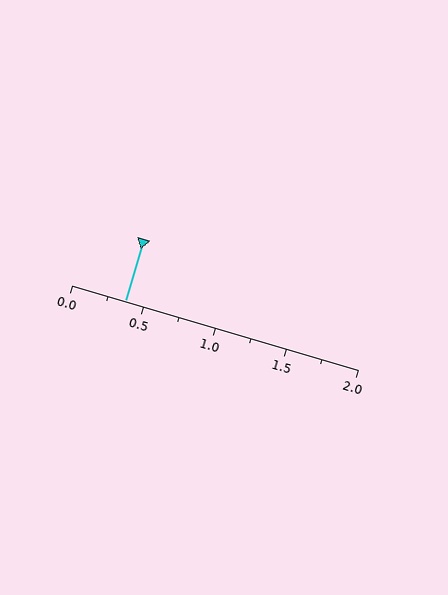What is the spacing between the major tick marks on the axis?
The major ticks are spaced 0.5 apart.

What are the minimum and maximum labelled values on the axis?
The axis runs from 0.0 to 2.0.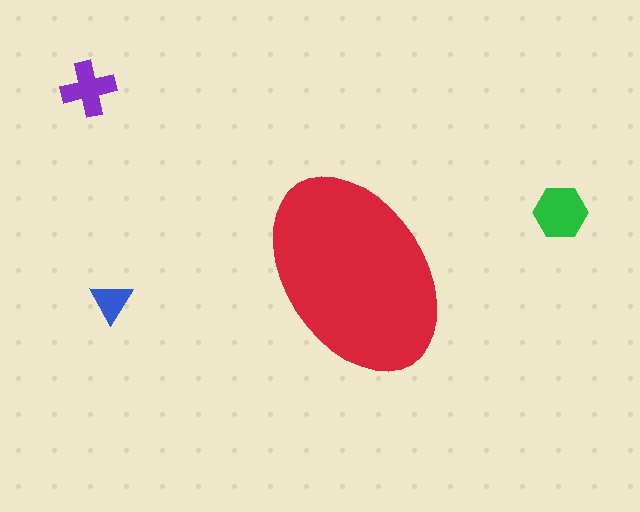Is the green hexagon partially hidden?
No, the green hexagon is fully visible.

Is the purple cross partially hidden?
No, the purple cross is fully visible.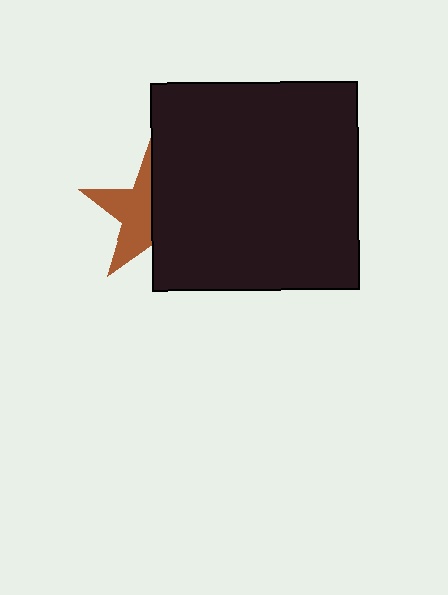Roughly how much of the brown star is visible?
About half of it is visible (roughly 48%).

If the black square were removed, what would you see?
You would see the complete brown star.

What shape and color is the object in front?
The object in front is a black square.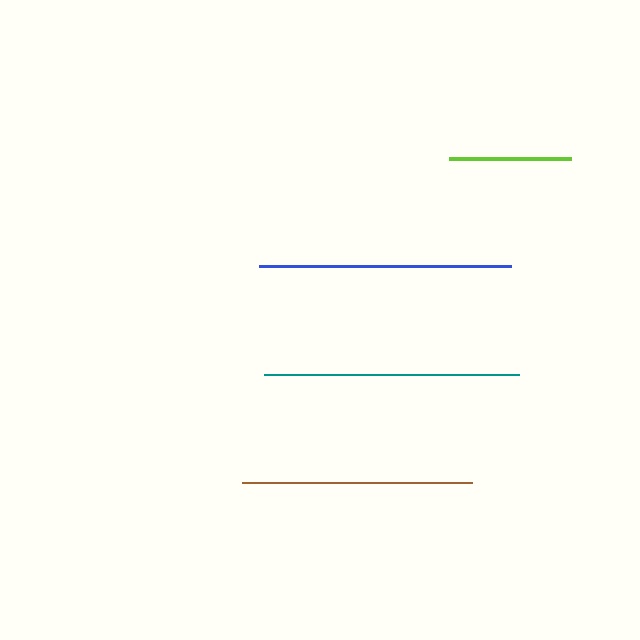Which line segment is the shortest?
The lime line is the shortest at approximately 122 pixels.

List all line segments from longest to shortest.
From longest to shortest: teal, blue, brown, lime.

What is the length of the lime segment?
The lime segment is approximately 122 pixels long.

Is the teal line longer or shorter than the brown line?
The teal line is longer than the brown line.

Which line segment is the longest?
The teal line is the longest at approximately 255 pixels.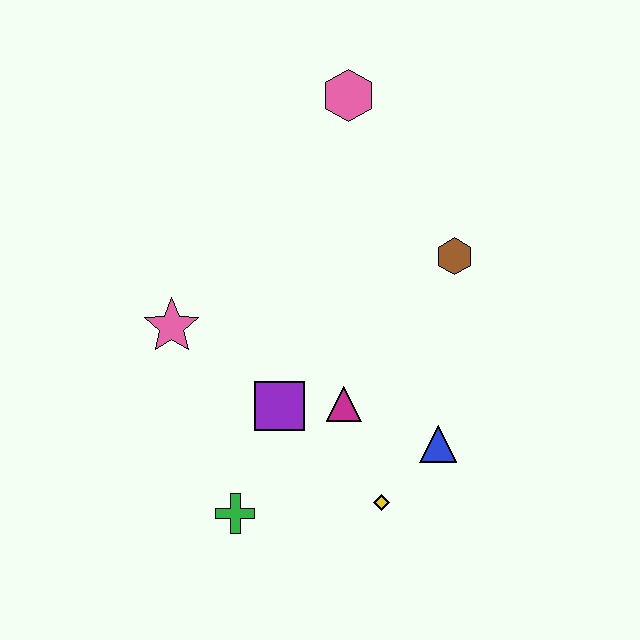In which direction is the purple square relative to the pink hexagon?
The purple square is below the pink hexagon.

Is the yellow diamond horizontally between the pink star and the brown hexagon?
Yes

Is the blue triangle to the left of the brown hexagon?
Yes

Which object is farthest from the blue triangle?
The pink hexagon is farthest from the blue triangle.